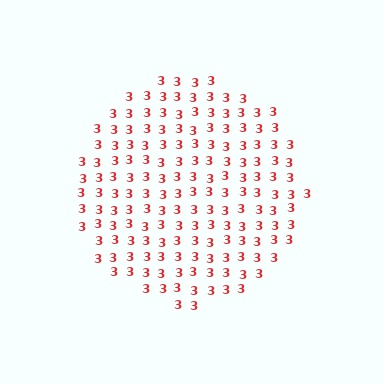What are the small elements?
The small elements are digit 3's.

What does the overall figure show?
The overall figure shows a circle.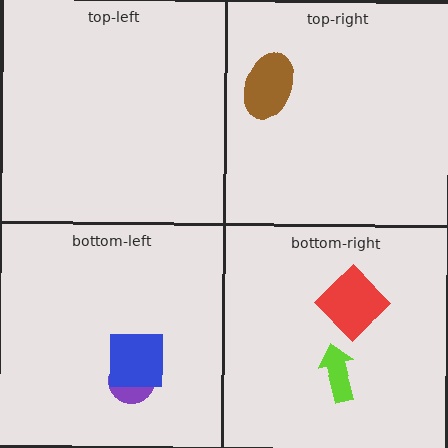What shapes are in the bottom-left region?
The purple circle, the blue square.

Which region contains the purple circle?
The bottom-left region.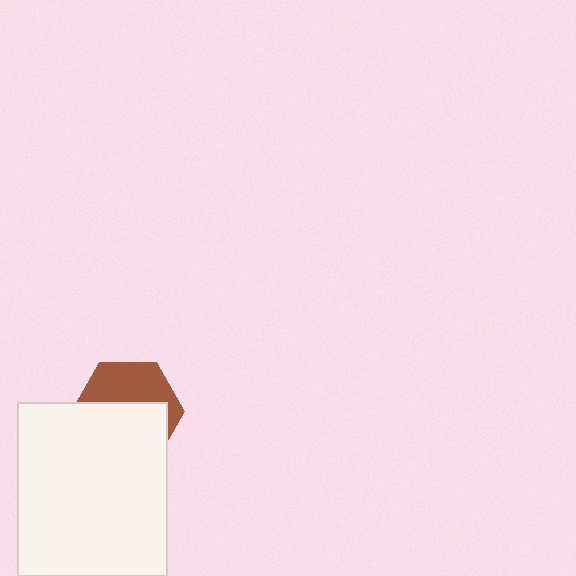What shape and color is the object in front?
The object in front is a white rectangle.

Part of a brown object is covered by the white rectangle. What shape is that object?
It is a hexagon.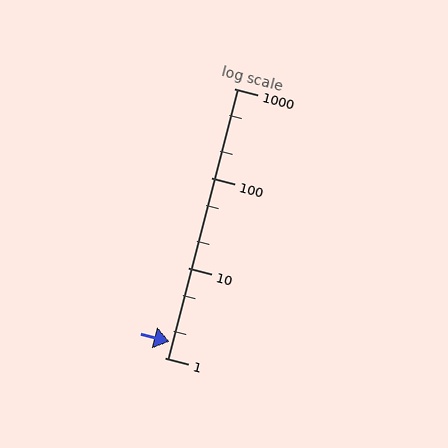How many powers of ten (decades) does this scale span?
The scale spans 3 decades, from 1 to 1000.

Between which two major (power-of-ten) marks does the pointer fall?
The pointer is between 1 and 10.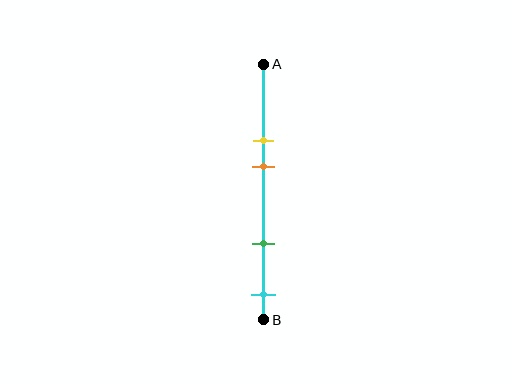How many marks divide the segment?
There are 4 marks dividing the segment.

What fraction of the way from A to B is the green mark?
The green mark is approximately 70% (0.7) of the way from A to B.